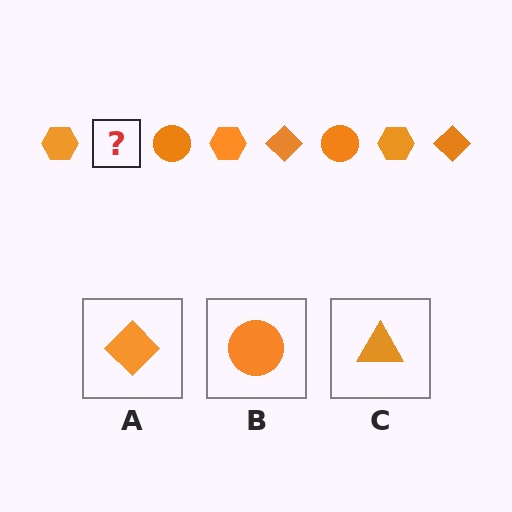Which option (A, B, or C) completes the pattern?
A.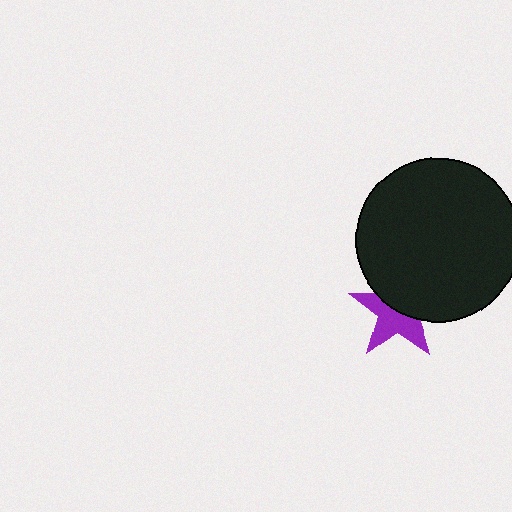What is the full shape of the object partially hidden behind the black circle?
The partially hidden object is a purple star.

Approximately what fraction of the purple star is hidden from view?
Roughly 45% of the purple star is hidden behind the black circle.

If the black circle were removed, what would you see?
You would see the complete purple star.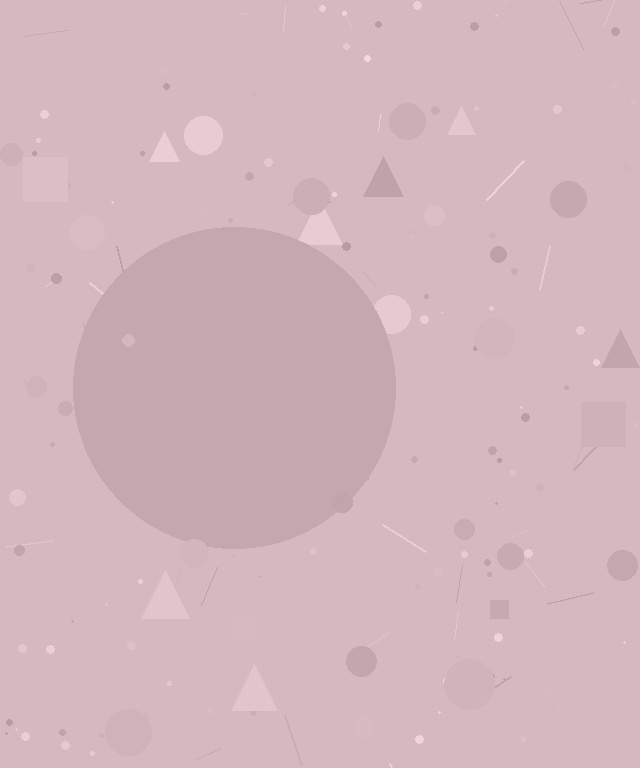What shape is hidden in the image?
A circle is hidden in the image.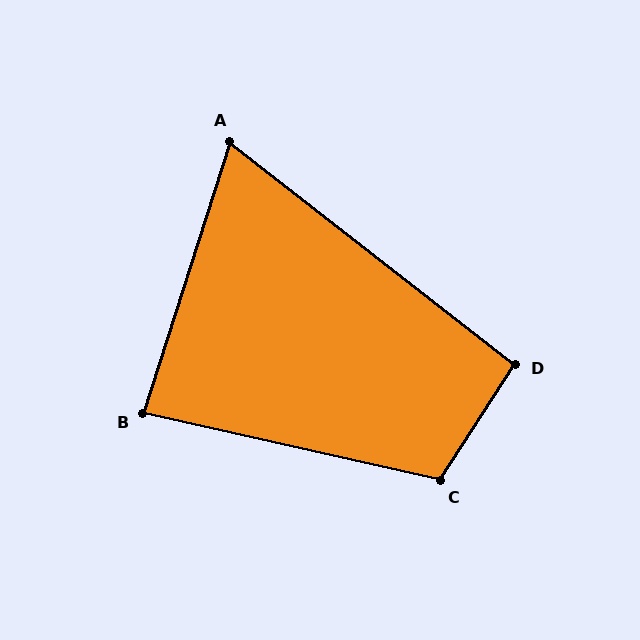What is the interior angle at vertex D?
Approximately 95 degrees (obtuse).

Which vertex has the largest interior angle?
C, at approximately 110 degrees.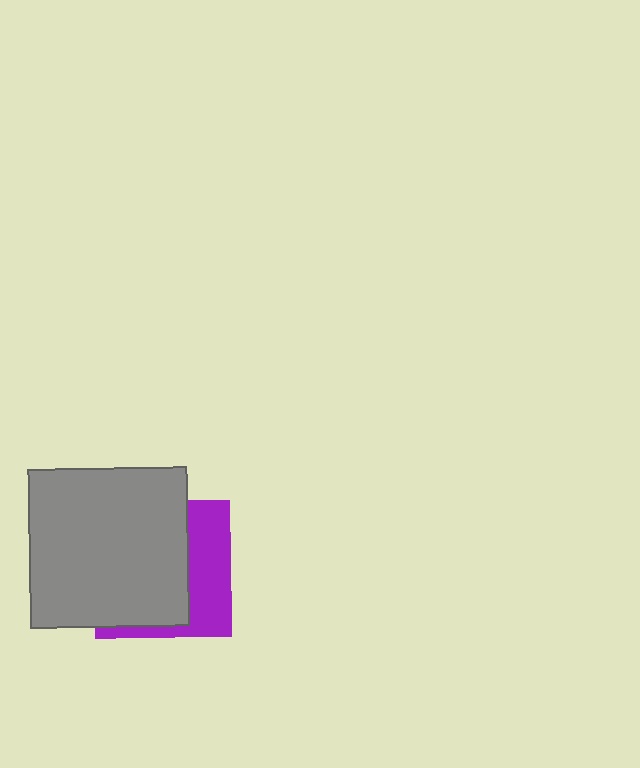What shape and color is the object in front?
The object in front is a gray square.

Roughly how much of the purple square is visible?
A small part of it is visible (roughly 37%).